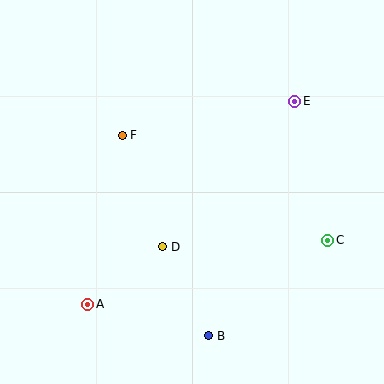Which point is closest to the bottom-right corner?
Point C is closest to the bottom-right corner.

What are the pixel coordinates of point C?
Point C is at (328, 240).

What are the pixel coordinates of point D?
Point D is at (163, 247).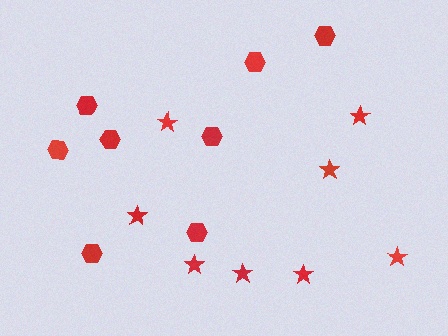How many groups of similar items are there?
There are 2 groups: one group of stars (8) and one group of hexagons (8).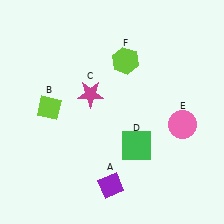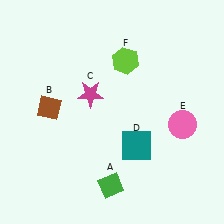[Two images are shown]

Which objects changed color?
A changed from purple to green. B changed from lime to brown. D changed from green to teal.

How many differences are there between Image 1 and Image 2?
There are 3 differences between the two images.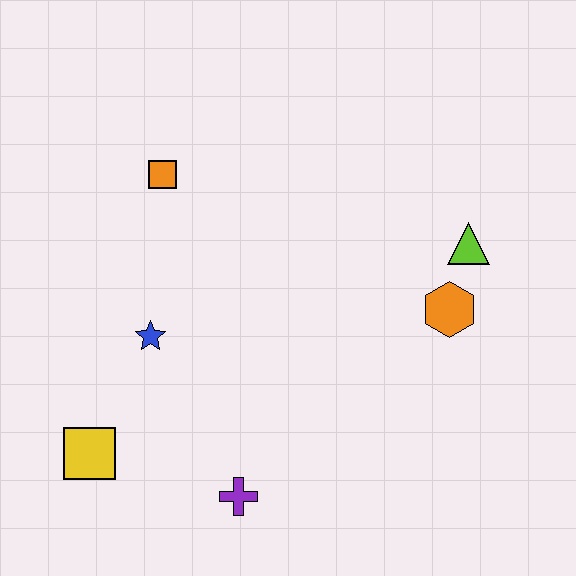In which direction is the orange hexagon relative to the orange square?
The orange hexagon is to the right of the orange square.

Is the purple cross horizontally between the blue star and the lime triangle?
Yes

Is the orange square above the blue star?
Yes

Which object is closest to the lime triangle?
The orange hexagon is closest to the lime triangle.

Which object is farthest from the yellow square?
The lime triangle is farthest from the yellow square.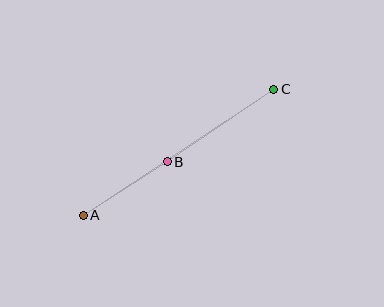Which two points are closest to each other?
Points A and B are closest to each other.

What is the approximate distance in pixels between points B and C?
The distance between B and C is approximately 129 pixels.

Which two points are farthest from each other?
Points A and C are farthest from each other.